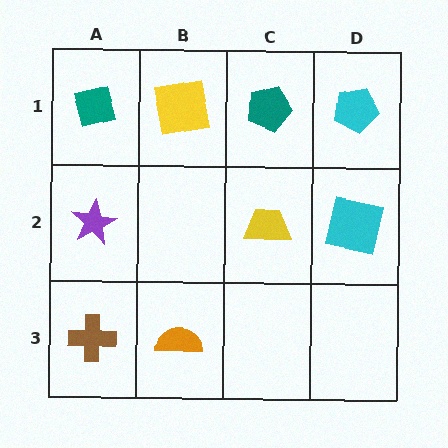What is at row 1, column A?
A teal square.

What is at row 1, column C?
A teal pentagon.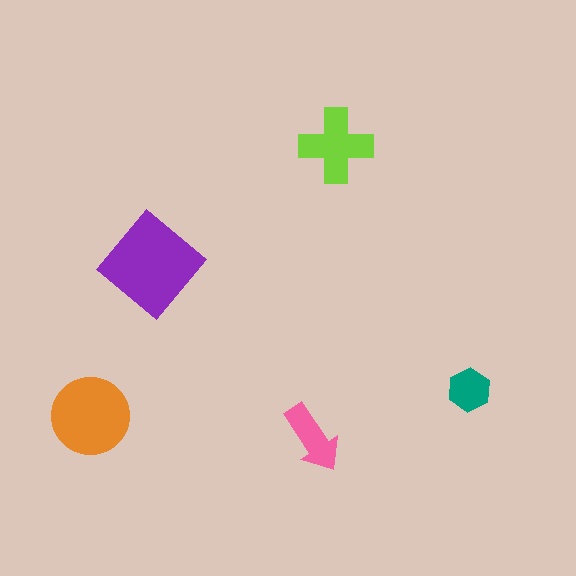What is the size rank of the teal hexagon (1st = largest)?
5th.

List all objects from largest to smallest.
The purple diamond, the orange circle, the lime cross, the pink arrow, the teal hexagon.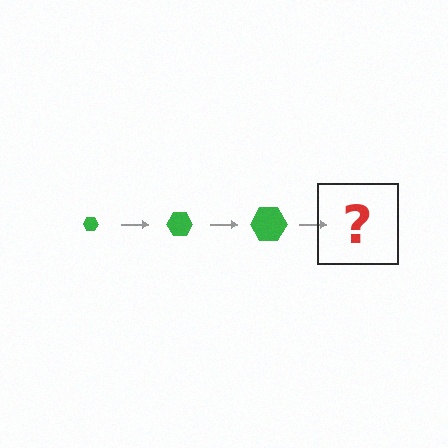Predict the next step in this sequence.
The next step is a green hexagon, larger than the previous one.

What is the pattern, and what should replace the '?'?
The pattern is that the hexagon gets progressively larger each step. The '?' should be a green hexagon, larger than the previous one.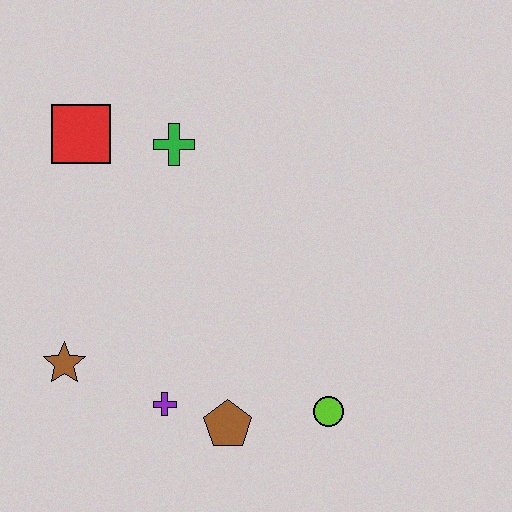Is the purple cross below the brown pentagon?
No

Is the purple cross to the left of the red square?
No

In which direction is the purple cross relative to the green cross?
The purple cross is below the green cross.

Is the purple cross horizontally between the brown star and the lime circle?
Yes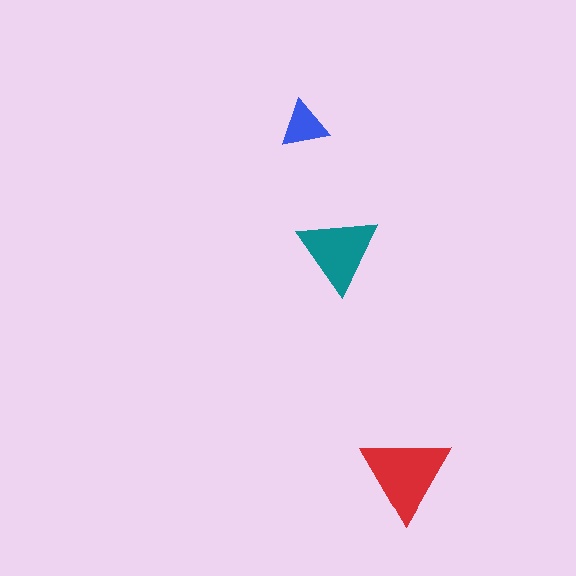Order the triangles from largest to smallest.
the red one, the teal one, the blue one.